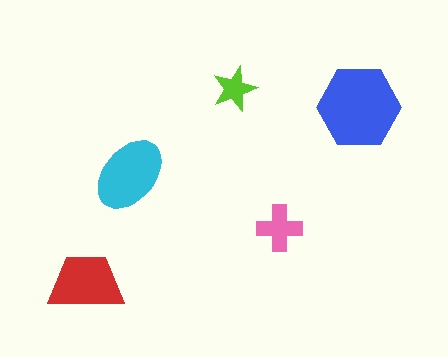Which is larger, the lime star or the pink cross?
The pink cross.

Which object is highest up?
The lime star is topmost.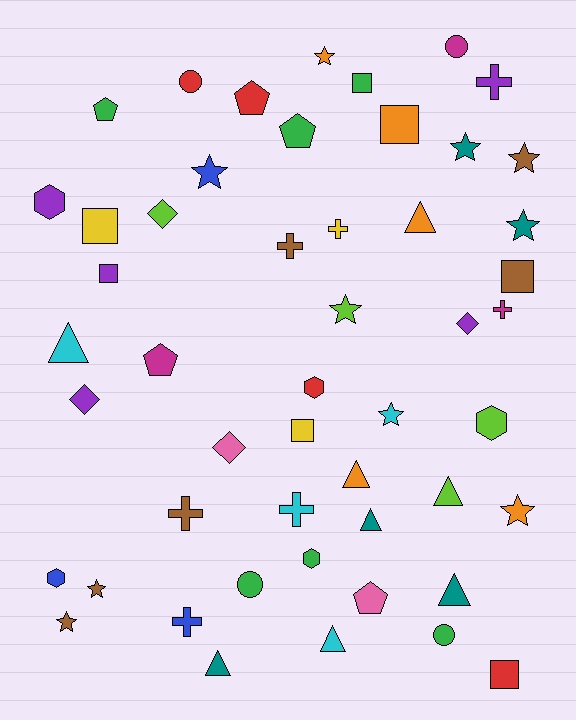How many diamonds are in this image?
There are 4 diamonds.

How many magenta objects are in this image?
There are 3 magenta objects.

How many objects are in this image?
There are 50 objects.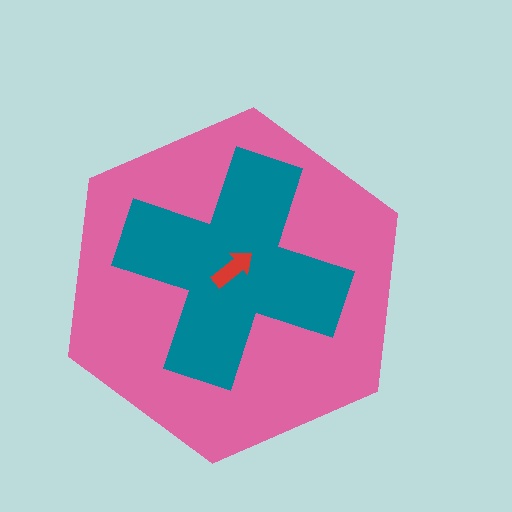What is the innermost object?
The red arrow.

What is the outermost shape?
The pink hexagon.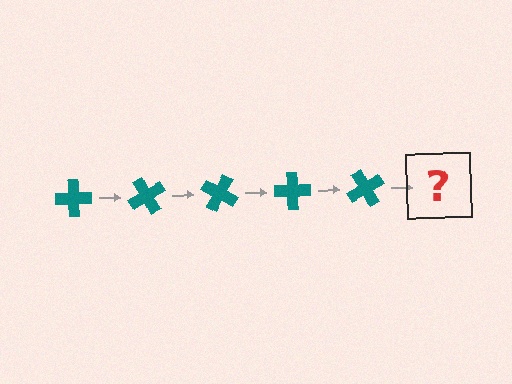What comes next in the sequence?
The next element should be a teal cross rotated 300 degrees.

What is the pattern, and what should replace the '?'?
The pattern is that the cross rotates 60 degrees each step. The '?' should be a teal cross rotated 300 degrees.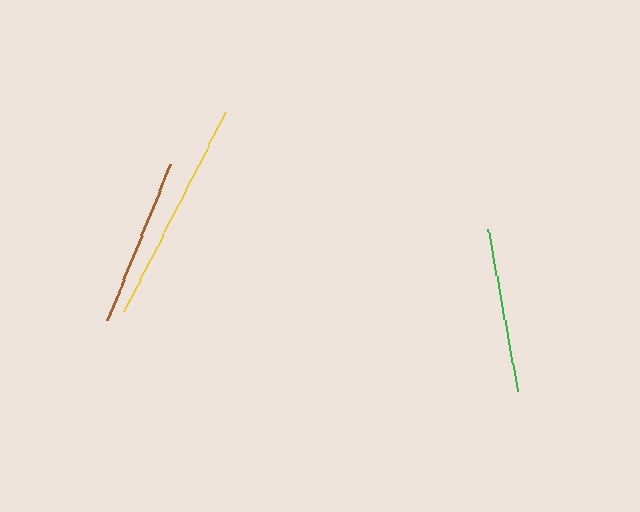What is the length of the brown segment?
The brown segment is approximately 167 pixels long.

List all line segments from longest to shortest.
From longest to shortest: yellow, brown, green.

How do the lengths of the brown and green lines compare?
The brown and green lines are approximately the same length.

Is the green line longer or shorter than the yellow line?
The yellow line is longer than the green line.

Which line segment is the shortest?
The green line is the shortest at approximately 164 pixels.